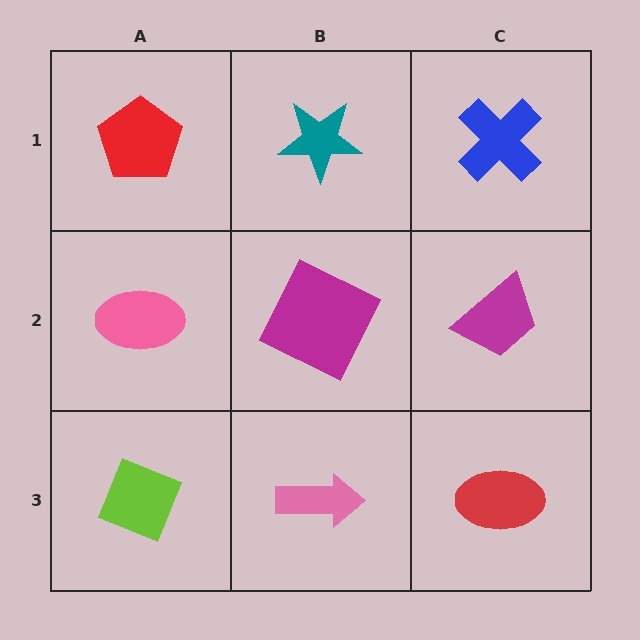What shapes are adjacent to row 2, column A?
A red pentagon (row 1, column A), a lime diamond (row 3, column A), a magenta square (row 2, column B).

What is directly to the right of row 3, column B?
A red ellipse.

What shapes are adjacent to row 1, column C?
A magenta trapezoid (row 2, column C), a teal star (row 1, column B).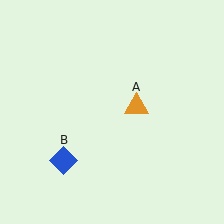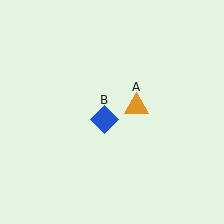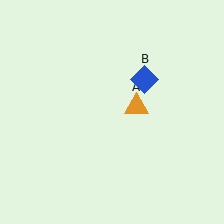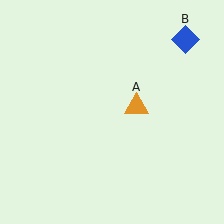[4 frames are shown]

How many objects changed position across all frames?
1 object changed position: blue diamond (object B).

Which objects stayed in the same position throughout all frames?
Orange triangle (object A) remained stationary.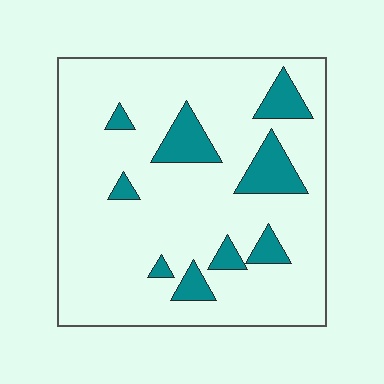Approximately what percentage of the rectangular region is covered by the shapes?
Approximately 15%.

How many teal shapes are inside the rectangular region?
9.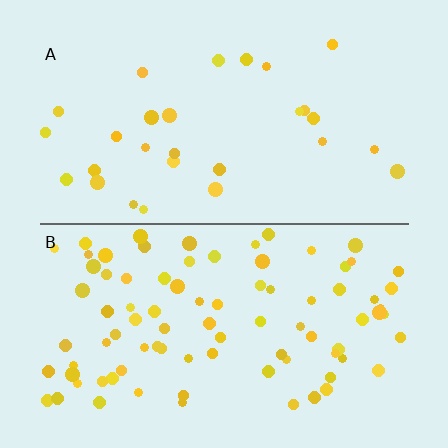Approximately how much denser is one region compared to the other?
Approximately 3.0× — region B over region A.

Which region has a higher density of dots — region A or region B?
B (the bottom).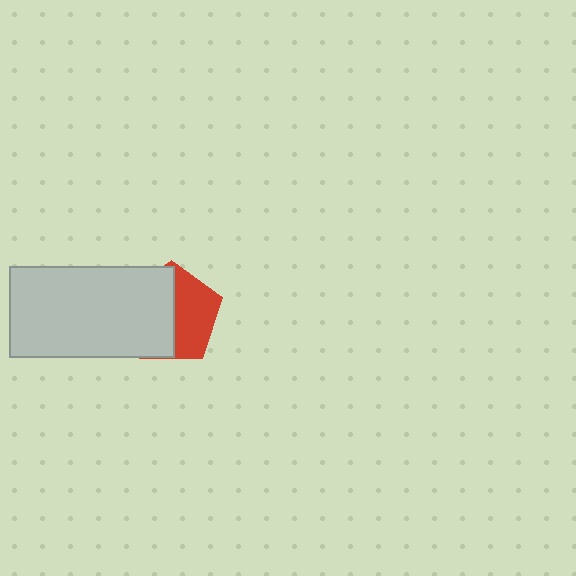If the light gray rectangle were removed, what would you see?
You would see the complete red pentagon.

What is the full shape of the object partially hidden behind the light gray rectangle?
The partially hidden object is a red pentagon.